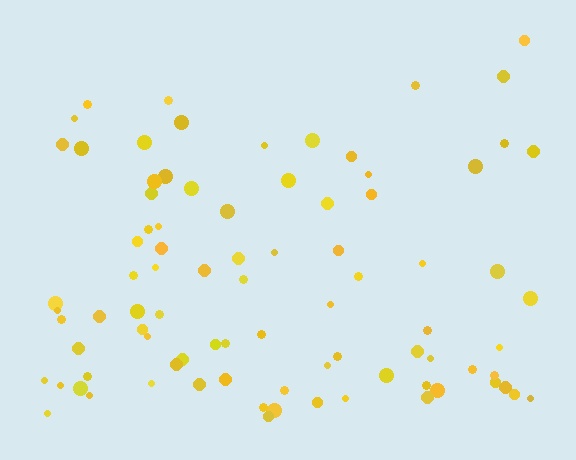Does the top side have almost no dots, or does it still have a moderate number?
Still a moderate number, just noticeably fewer than the bottom.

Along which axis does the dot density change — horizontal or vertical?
Vertical.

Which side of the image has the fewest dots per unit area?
The top.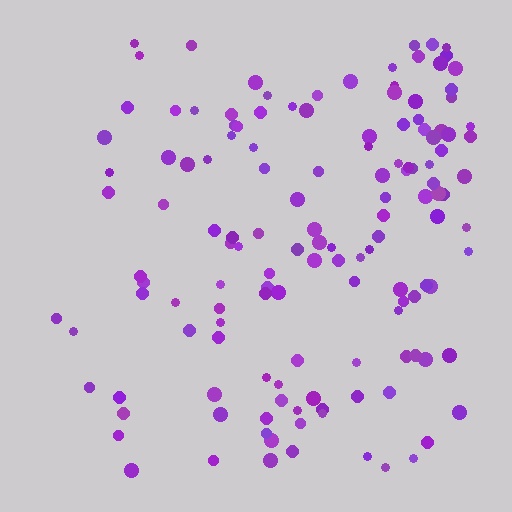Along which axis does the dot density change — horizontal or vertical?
Horizontal.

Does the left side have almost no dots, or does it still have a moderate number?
Still a moderate number, just noticeably fewer than the right.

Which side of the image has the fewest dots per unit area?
The left.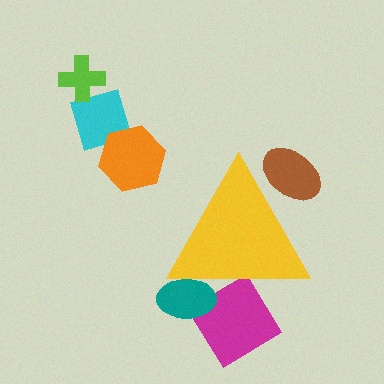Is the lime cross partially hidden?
No, the lime cross is fully visible.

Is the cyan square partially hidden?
No, the cyan square is fully visible.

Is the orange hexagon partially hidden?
No, the orange hexagon is fully visible.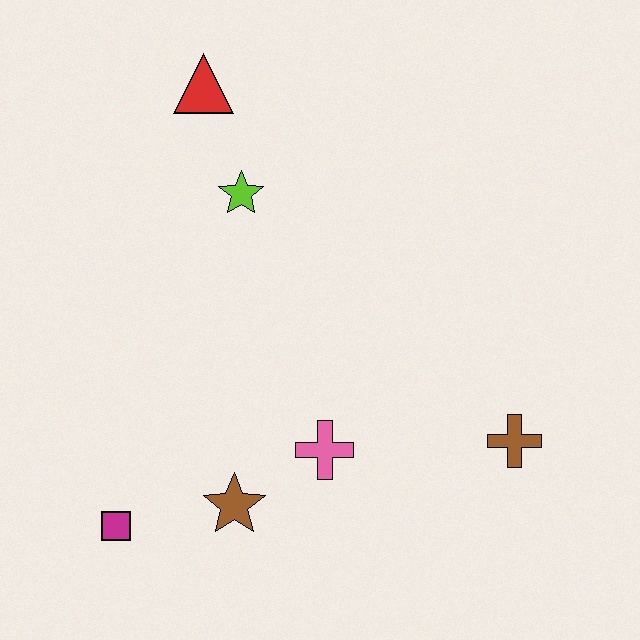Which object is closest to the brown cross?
The pink cross is closest to the brown cross.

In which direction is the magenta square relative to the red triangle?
The magenta square is below the red triangle.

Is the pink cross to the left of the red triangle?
No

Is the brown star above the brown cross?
No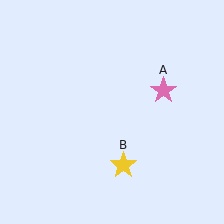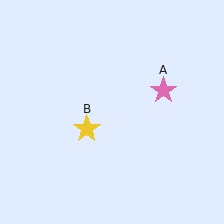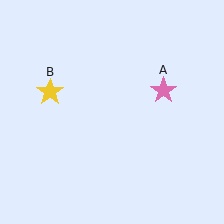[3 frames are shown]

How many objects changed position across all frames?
1 object changed position: yellow star (object B).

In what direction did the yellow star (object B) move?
The yellow star (object B) moved up and to the left.